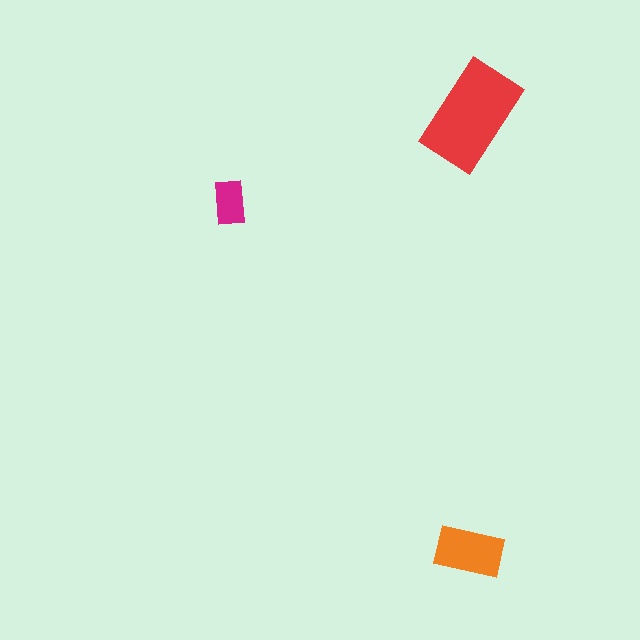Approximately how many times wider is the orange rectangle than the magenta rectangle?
About 1.5 times wider.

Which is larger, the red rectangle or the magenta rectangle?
The red one.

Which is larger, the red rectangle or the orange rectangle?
The red one.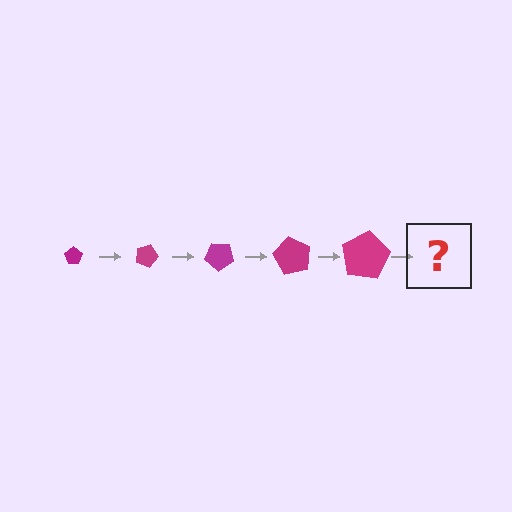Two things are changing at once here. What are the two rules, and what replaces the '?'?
The two rules are that the pentagon grows larger each step and it rotates 20 degrees each step. The '?' should be a pentagon, larger than the previous one and rotated 100 degrees from the start.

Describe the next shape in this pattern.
It should be a pentagon, larger than the previous one and rotated 100 degrees from the start.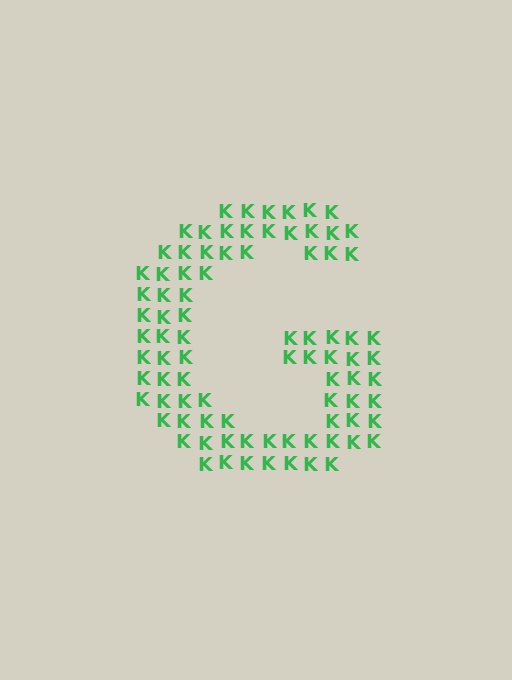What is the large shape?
The large shape is the letter G.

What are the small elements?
The small elements are letter K's.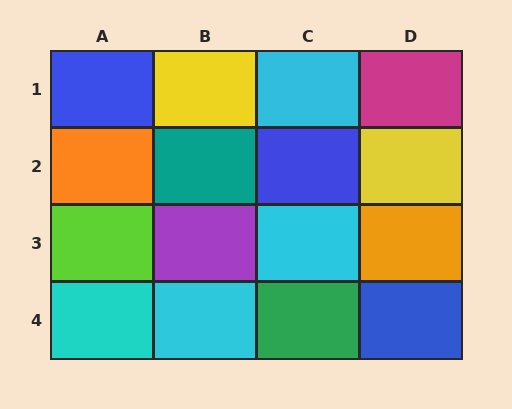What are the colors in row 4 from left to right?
Cyan, cyan, green, blue.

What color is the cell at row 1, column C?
Cyan.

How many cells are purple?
1 cell is purple.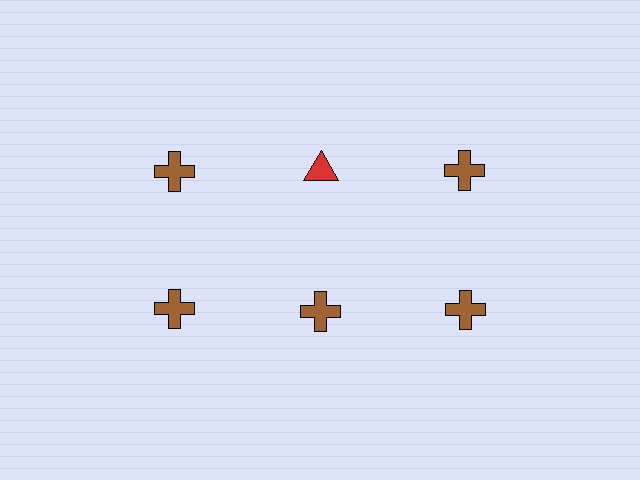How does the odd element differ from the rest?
It differs in both color (red instead of brown) and shape (triangle instead of cross).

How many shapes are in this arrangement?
There are 6 shapes arranged in a grid pattern.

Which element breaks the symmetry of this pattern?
The red triangle in the top row, second from left column breaks the symmetry. All other shapes are brown crosses.